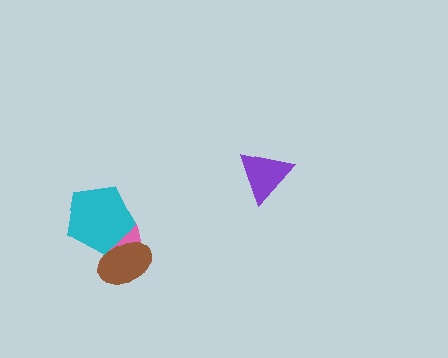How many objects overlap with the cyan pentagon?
2 objects overlap with the cyan pentagon.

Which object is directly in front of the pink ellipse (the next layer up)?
The brown ellipse is directly in front of the pink ellipse.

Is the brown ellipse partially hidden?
Yes, it is partially covered by another shape.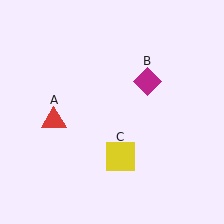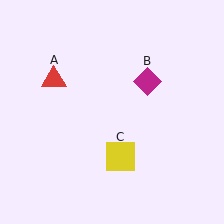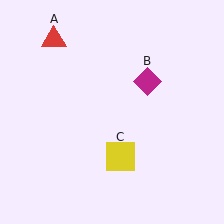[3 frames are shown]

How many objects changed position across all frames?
1 object changed position: red triangle (object A).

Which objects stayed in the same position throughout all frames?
Magenta diamond (object B) and yellow square (object C) remained stationary.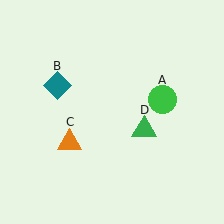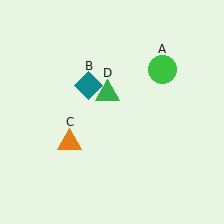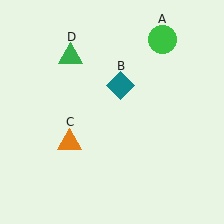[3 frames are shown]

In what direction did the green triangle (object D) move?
The green triangle (object D) moved up and to the left.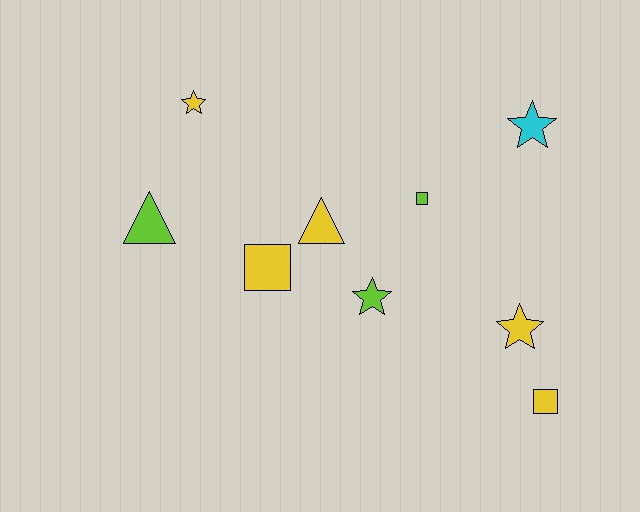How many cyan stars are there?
There is 1 cyan star.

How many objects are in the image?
There are 9 objects.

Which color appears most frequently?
Yellow, with 5 objects.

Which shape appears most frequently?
Star, with 4 objects.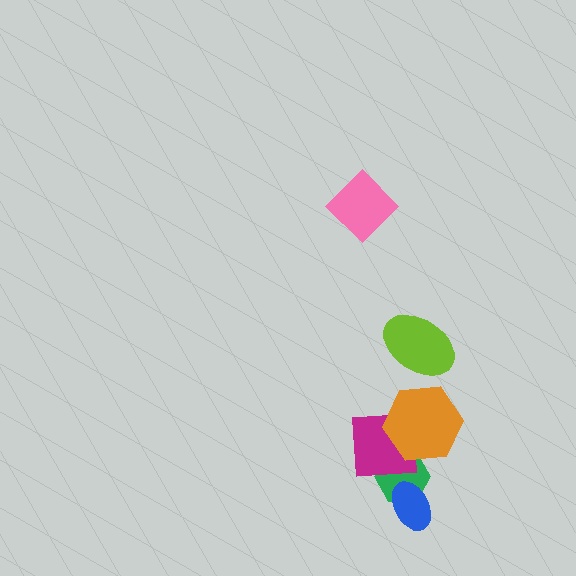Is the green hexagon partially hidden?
Yes, it is partially covered by another shape.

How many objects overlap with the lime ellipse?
0 objects overlap with the lime ellipse.